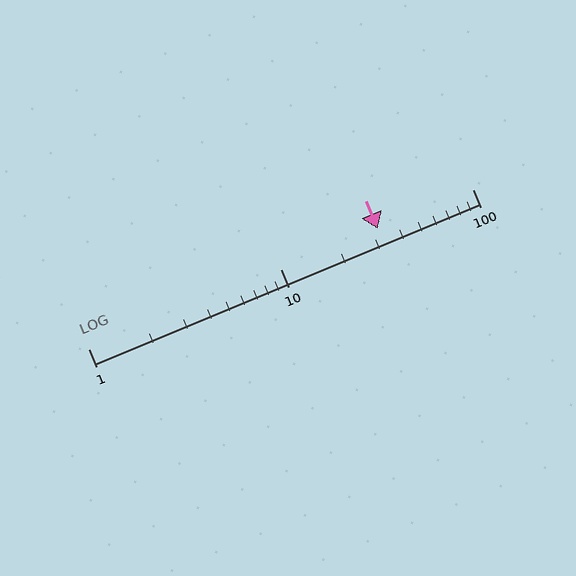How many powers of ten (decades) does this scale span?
The scale spans 2 decades, from 1 to 100.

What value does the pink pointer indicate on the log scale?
The pointer indicates approximately 32.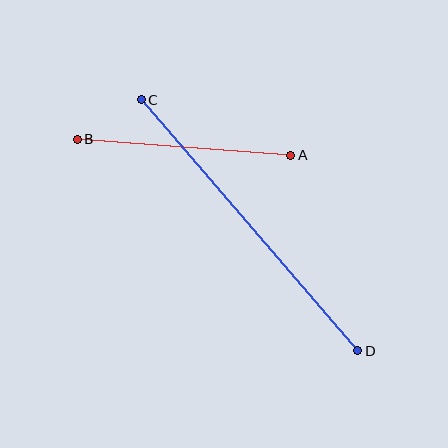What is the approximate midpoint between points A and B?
The midpoint is at approximately (184, 147) pixels.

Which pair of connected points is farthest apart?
Points C and D are farthest apart.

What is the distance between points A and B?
The distance is approximately 214 pixels.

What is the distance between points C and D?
The distance is approximately 331 pixels.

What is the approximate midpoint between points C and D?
The midpoint is at approximately (250, 225) pixels.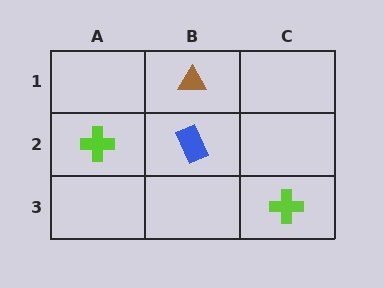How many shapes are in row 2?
2 shapes.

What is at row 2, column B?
A blue rectangle.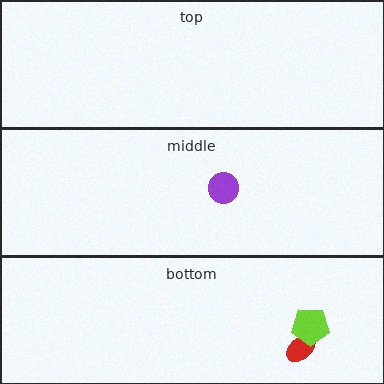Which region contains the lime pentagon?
The bottom region.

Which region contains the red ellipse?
The bottom region.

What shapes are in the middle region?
The purple circle.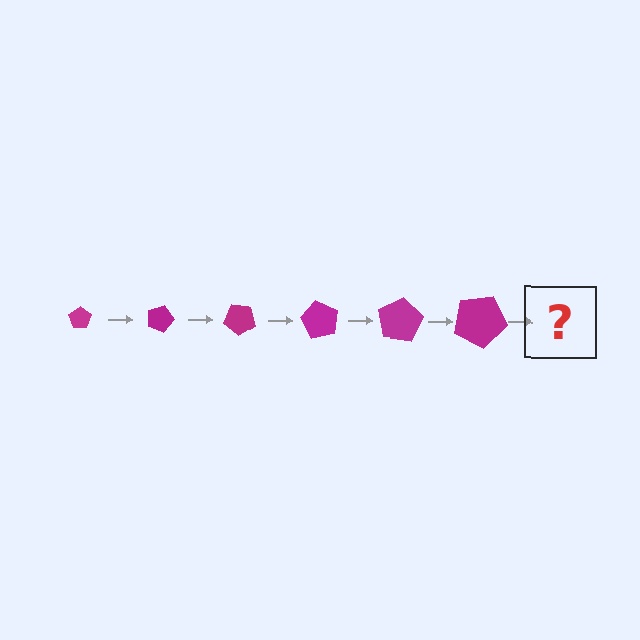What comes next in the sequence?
The next element should be a pentagon, larger than the previous one and rotated 120 degrees from the start.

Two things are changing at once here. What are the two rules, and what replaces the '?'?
The two rules are that the pentagon grows larger each step and it rotates 20 degrees each step. The '?' should be a pentagon, larger than the previous one and rotated 120 degrees from the start.